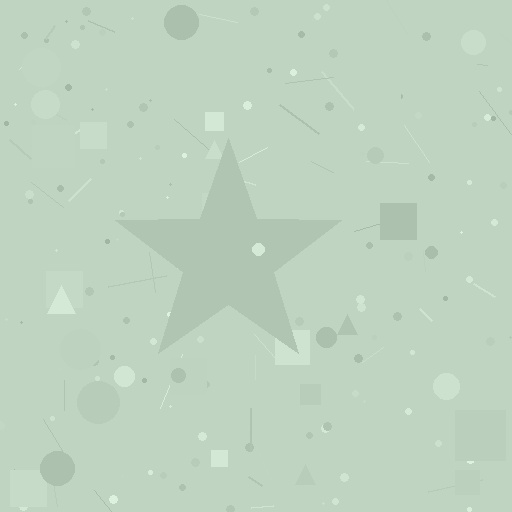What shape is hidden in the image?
A star is hidden in the image.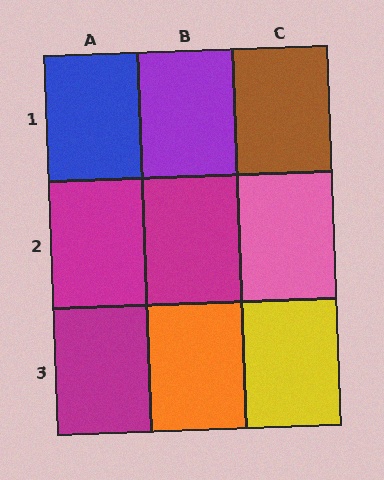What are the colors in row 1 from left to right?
Blue, purple, brown.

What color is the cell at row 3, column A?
Magenta.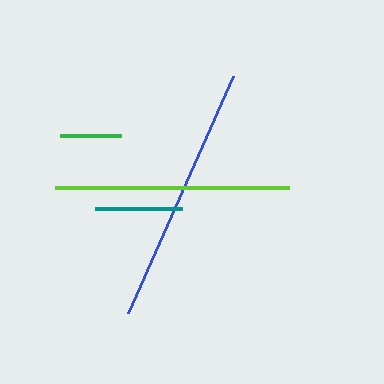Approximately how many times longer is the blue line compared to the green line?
The blue line is approximately 4.2 times the length of the green line.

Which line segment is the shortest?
The green line is the shortest at approximately 62 pixels.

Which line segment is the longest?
The blue line is the longest at approximately 260 pixels.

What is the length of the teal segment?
The teal segment is approximately 88 pixels long.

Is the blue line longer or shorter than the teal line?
The blue line is longer than the teal line.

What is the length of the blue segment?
The blue segment is approximately 260 pixels long.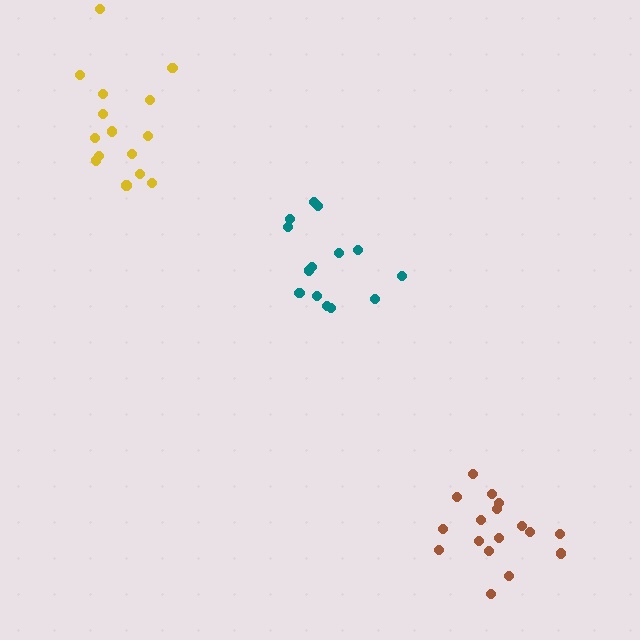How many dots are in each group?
Group 1: 14 dots, Group 2: 17 dots, Group 3: 15 dots (46 total).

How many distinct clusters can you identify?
There are 3 distinct clusters.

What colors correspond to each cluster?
The clusters are colored: teal, brown, yellow.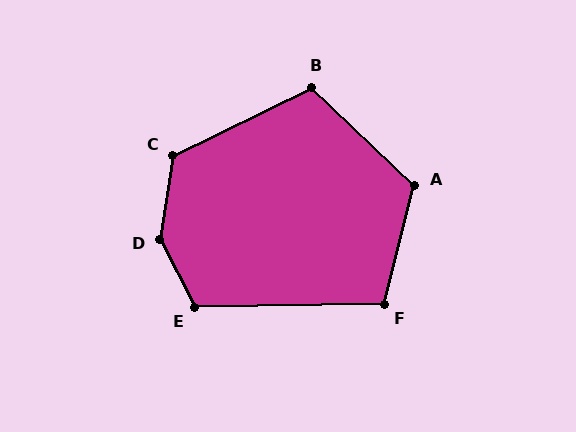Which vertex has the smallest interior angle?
F, at approximately 105 degrees.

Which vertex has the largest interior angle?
D, at approximately 144 degrees.